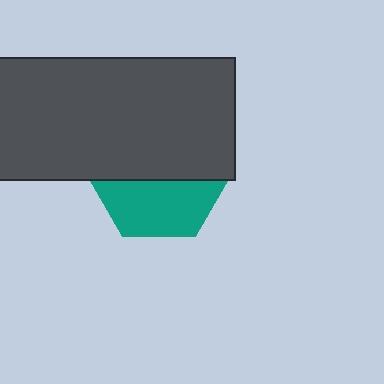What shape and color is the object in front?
The object in front is a dark gray rectangle.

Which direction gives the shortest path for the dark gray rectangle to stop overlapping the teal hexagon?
Moving up gives the shortest separation.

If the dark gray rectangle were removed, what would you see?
You would see the complete teal hexagon.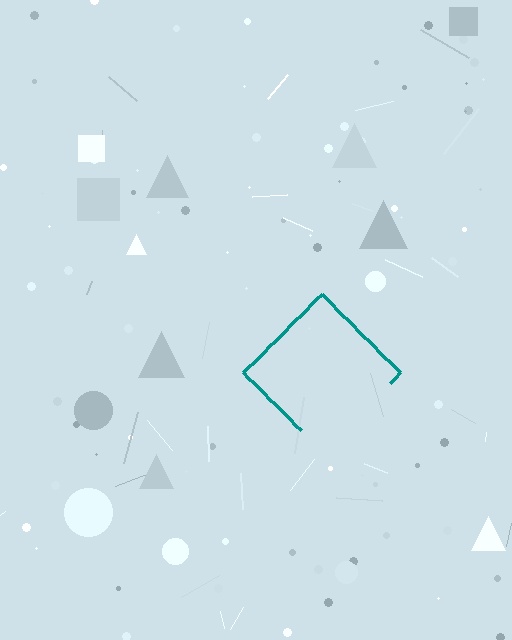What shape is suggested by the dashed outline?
The dashed outline suggests a diamond.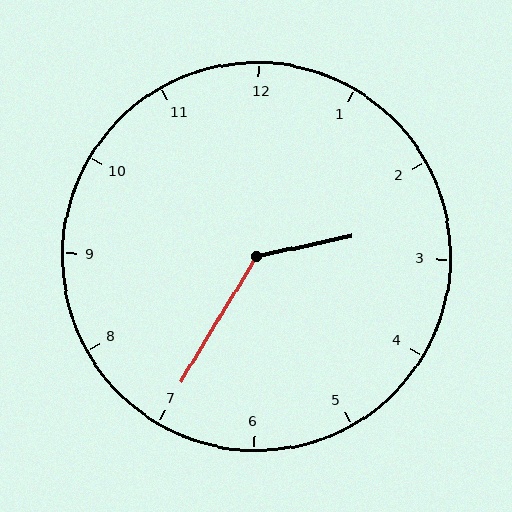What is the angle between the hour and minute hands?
Approximately 132 degrees.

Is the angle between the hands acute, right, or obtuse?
It is obtuse.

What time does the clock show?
2:35.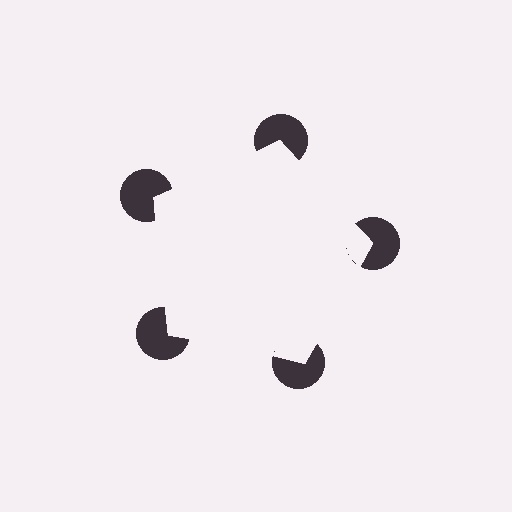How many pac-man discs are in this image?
There are 5 — one at each vertex of the illusory pentagon.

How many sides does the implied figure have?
5 sides.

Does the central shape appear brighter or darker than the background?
It typically appears slightly brighter than the background, even though no actual brightness change is drawn.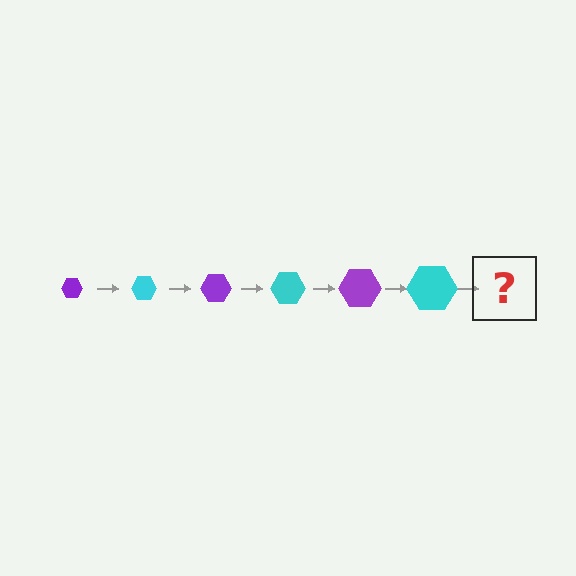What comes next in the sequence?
The next element should be a purple hexagon, larger than the previous one.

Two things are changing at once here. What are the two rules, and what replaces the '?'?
The two rules are that the hexagon grows larger each step and the color cycles through purple and cyan. The '?' should be a purple hexagon, larger than the previous one.